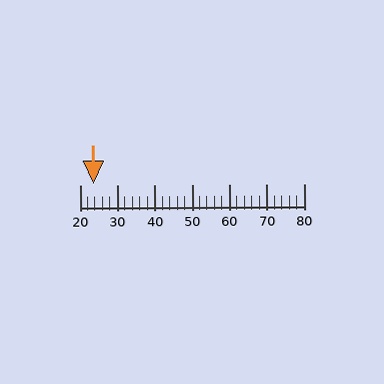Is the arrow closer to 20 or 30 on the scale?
The arrow is closer to 20.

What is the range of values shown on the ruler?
The ruler shows values from 20 to 80.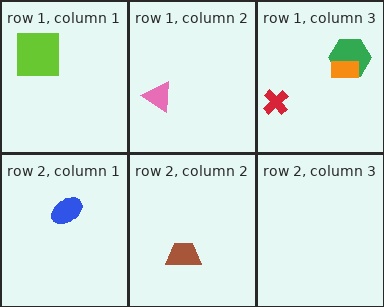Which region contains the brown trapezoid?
The row 2, column 2 region.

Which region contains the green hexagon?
The row 1, column 3 region.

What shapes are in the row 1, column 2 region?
The pink triangle.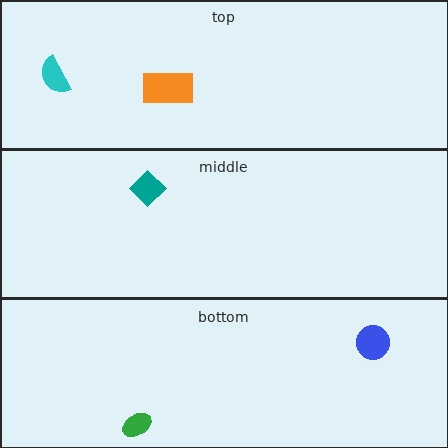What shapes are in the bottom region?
The green ellipse, the blue circle.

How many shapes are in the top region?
2.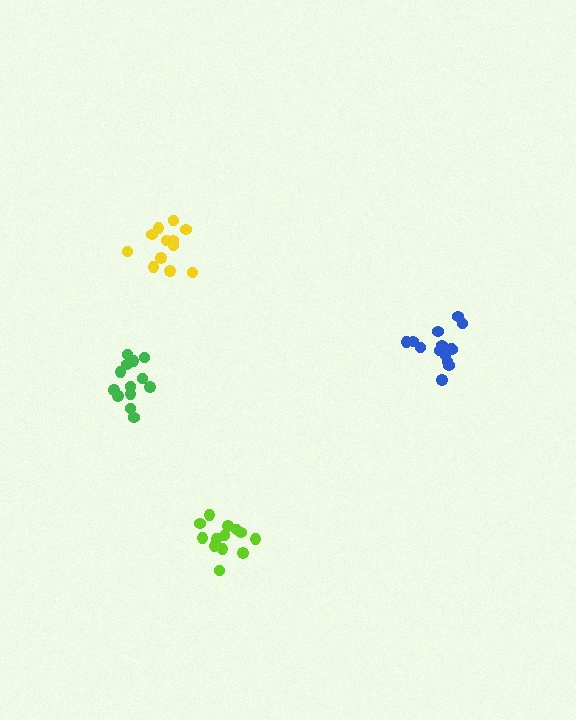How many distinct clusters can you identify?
There are 4 distinct clusters.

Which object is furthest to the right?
The blue cluster is rightmost.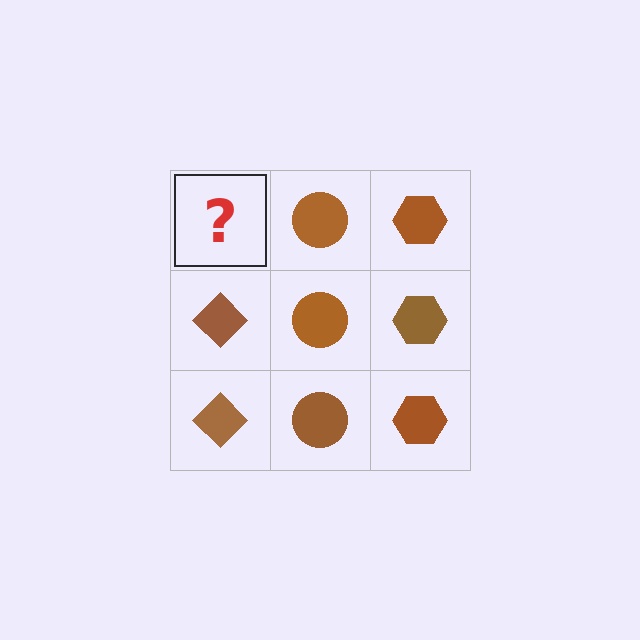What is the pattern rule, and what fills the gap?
The rule is that each column has a consistent shape. The gap should be filled with a brown diamond.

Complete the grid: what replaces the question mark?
The question mark should be replaced with a brown diamond.